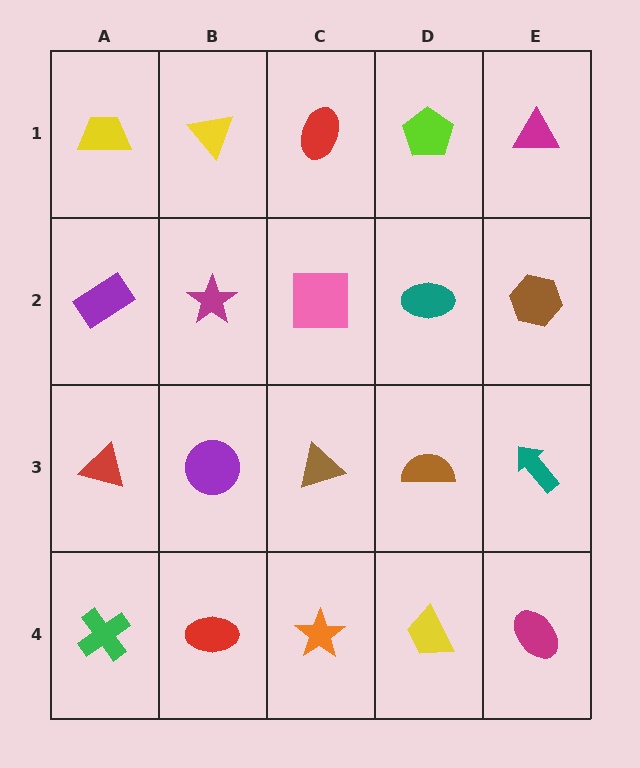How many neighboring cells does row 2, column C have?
4.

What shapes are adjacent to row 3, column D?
A teal ellipse (row 2, column D), a yellow trapezoid (row 4, column D), a brown triangle (row 3, column C), a teal arrow (row 3, column E).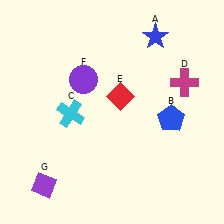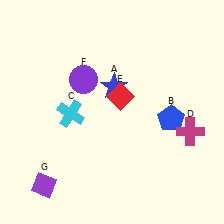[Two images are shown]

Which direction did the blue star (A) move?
The blue star (A) moved down.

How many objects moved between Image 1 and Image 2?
2 objects moved between the two images.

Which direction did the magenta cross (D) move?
The magenta cross (D) moved down.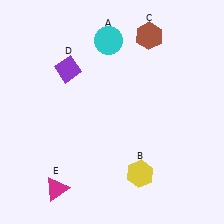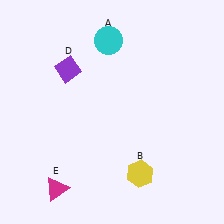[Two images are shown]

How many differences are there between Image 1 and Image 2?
There is 1 difference between the two images.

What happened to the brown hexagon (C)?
The brown hexagon (C) was removed in Image 2. It was in the top-right area of Image 1.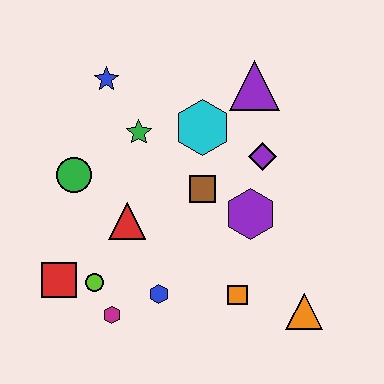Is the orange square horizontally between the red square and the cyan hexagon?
No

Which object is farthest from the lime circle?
The purple triangle is farthest from the lime circle.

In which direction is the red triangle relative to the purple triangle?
The red triangle is below the purple triangle.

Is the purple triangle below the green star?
No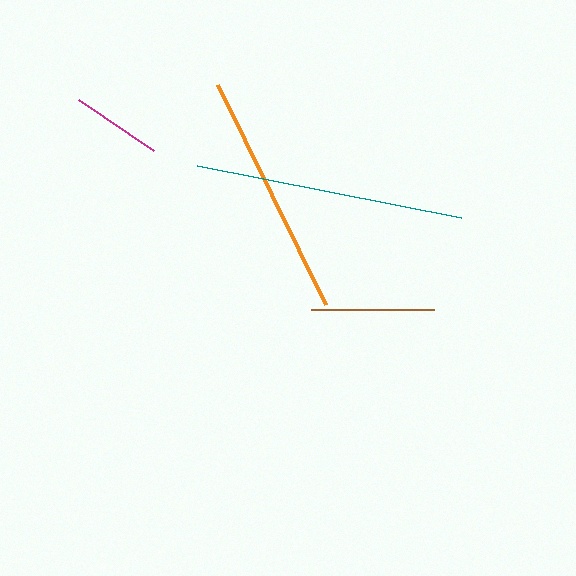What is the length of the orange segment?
The orange segment is approximately 244 pixels long.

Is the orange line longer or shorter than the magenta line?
The orange line is longer than the magenta line.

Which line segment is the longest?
The teal line is the longest at approximately 269 pixels.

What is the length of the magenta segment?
The magenta segment is approximately 91 pixels long.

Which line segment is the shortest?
The magenta line is the shortest at approximately 91 pixels.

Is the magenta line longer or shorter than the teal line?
The teal line is longer than the magenta line.